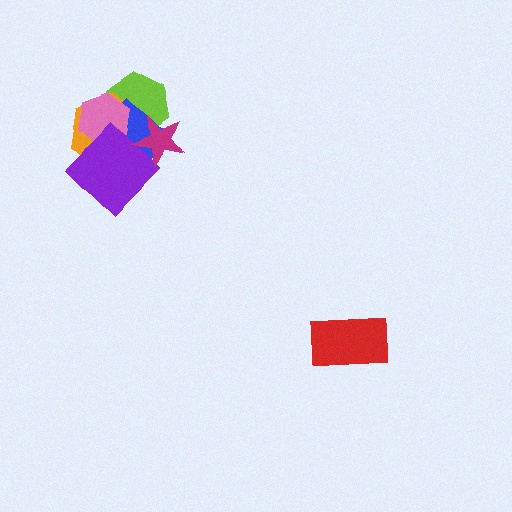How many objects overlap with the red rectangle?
0 objects overlap with the red rectangle.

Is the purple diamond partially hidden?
Yes, it is partially covered by another shape.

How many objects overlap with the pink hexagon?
4 objects overlap with the pink hexagon.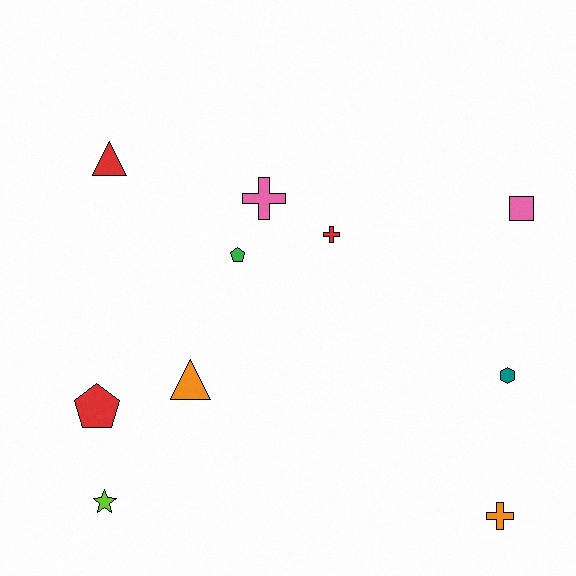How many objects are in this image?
There are 10 objects.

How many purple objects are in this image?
There are no purple objects.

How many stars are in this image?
There is 1 star.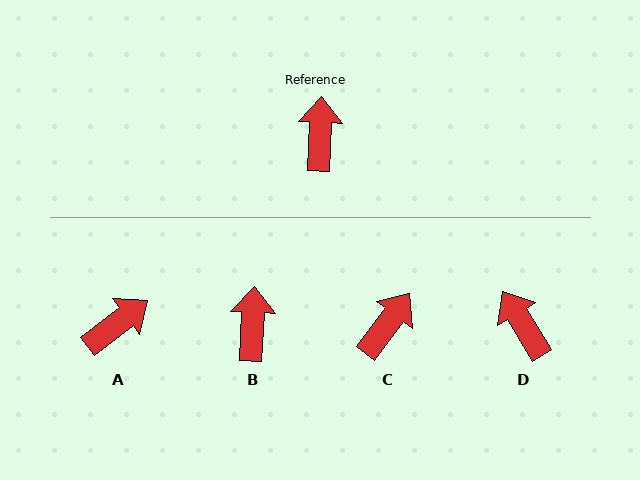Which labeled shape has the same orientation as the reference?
B.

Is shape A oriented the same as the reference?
No, it is off by about 50 degrees.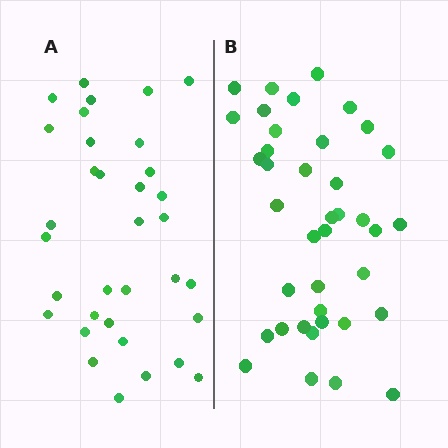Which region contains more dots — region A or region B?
Region B (the right region) has more dots.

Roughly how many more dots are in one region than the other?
Region B has about 5 more dots than region A.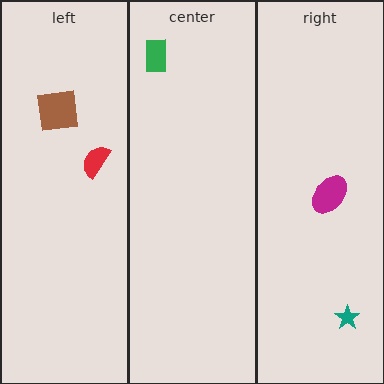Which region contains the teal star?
The right region.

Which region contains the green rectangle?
The center region.